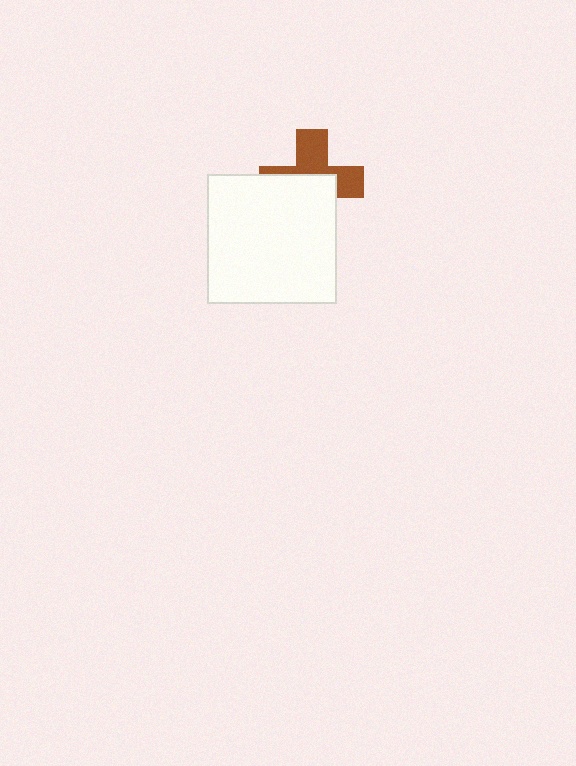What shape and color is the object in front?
The object in front is a white square.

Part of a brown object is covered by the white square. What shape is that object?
It is a cross.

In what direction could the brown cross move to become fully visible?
The brown cross could move up. That would shift it out from behind the white square entirely.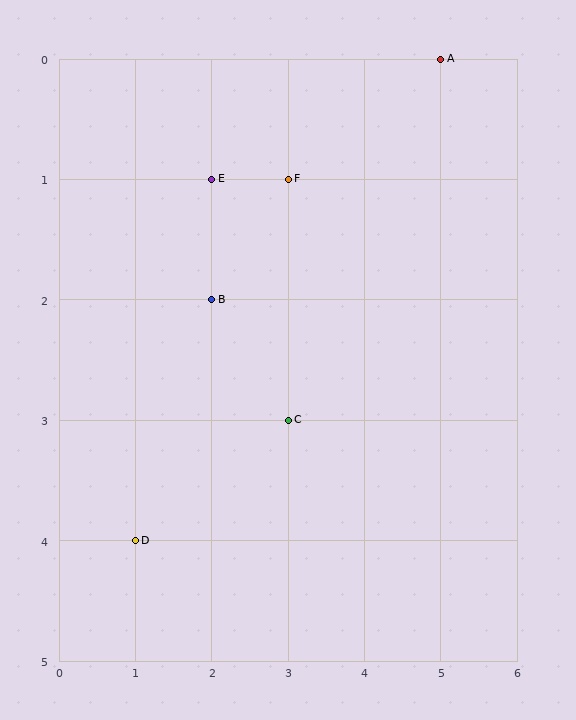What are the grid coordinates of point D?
Point D is at grid coordinates (1, 4).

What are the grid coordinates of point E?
Point E is at grid coordinates (2, 1).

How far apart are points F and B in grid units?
Points F and B are 1 column and 1 row apart (about 1.4 grid units diagonally).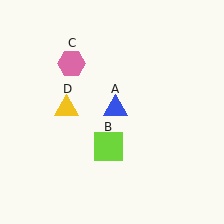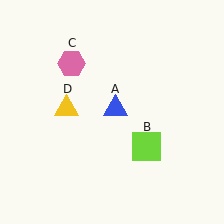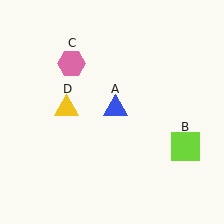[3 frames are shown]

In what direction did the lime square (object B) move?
The lime square (object B) moved right.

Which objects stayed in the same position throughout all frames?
Blue triangle (object A) and pink hexagon (object C) and yellow triangle (object D) remained stationary.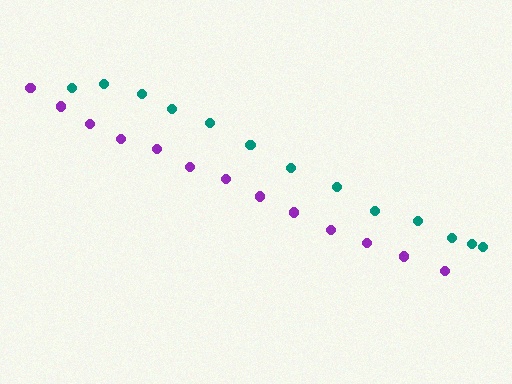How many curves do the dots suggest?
There are 2 distinct paths.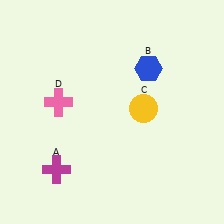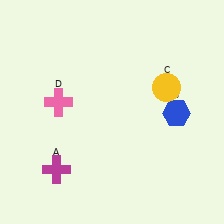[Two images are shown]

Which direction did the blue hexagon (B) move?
The blue hexagon (B) moved down.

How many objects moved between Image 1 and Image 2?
2 objects moved between the two images.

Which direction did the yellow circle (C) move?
The yellow circle (C) moved right.